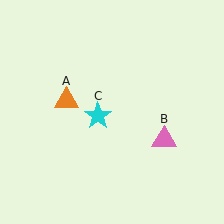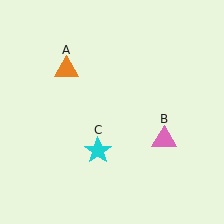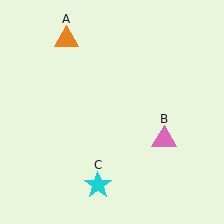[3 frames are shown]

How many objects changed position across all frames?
2 objects changed position: orange triangle (object A), cyan star (object C).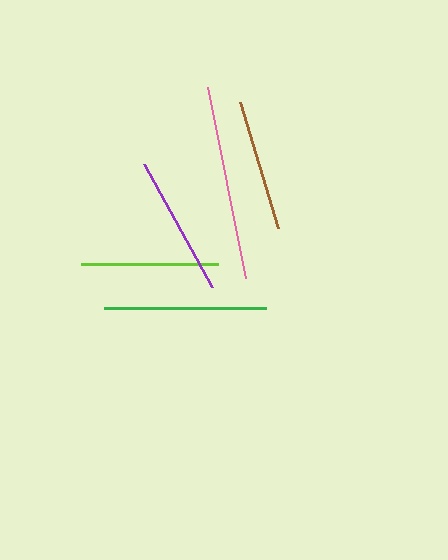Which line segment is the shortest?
The brown line is the shortest at approximately 132 pixels.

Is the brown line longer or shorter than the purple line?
The purple line is longer than the brown line.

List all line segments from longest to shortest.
From longest to shortest: pink, green, purple, lime, brown.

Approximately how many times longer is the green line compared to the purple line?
The green line is approximately 1.2 times the length of the purple line.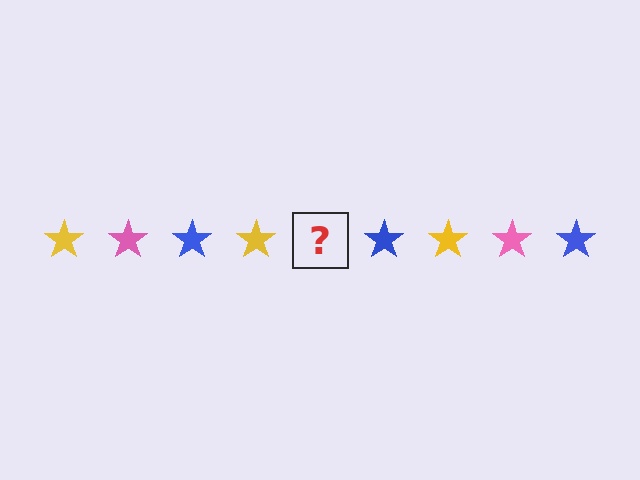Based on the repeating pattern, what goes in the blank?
The blank should be a pink star.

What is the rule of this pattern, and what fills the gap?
The rule is that the pattern cycles through yellow, pink, blue stars. The gap should be filled with a pink star.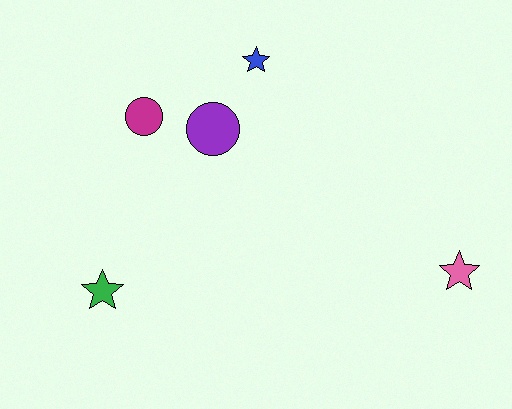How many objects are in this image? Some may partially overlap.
There are 5 objects.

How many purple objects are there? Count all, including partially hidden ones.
There is 1 purple object.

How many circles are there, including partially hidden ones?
There are 2 circles.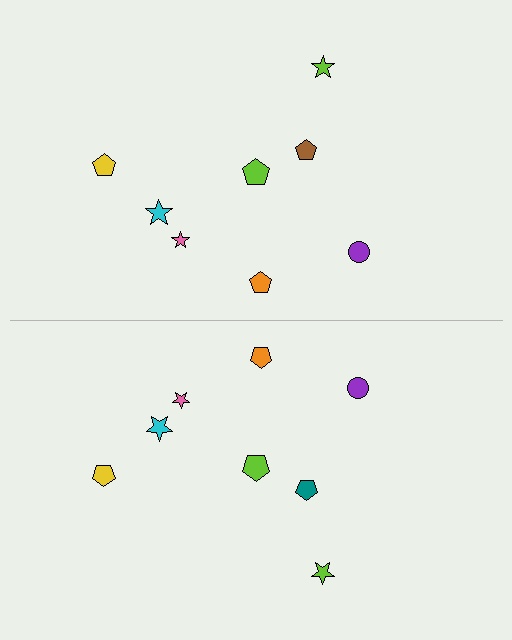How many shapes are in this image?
There are 16 shapes in this image.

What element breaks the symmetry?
The teal pentagon on the bottom side breaks the symmetry — its mirror counterpart is brown.